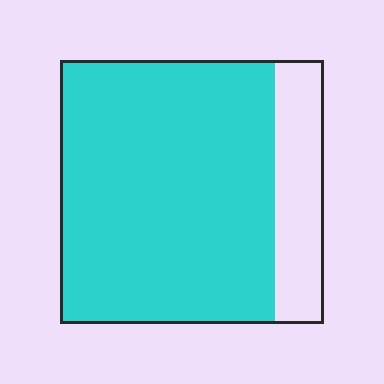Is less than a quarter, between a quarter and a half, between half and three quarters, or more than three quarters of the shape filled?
More than three quarters.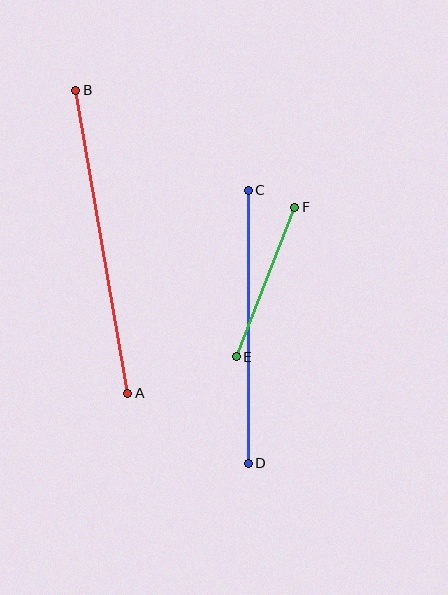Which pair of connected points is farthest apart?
Points A and B are farthest apart.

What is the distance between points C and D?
The distance is approximately 273 pixels.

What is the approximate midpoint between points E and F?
The midpoint is at approximately (266, 282) pixels.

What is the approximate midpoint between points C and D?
The midpoint is at approximately (248, 327) pixels.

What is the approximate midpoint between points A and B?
The midpoint is at approximately (102, 242) pixels.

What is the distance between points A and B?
The distance is approximately 307 pixels.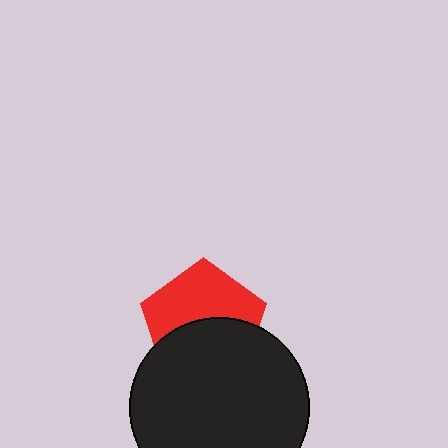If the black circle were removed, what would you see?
You would see the complete red pentagon.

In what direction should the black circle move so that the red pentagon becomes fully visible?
The black circle should move down. That is the shortest direction to clear the overlap and leave the red pentagon fully visible.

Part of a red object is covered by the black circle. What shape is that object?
It is a pentagon.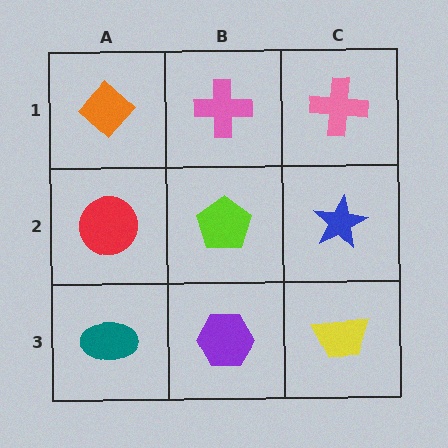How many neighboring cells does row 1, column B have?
3.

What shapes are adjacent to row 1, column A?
A red circle (row 2, column A), a pink cross (row 1, column B).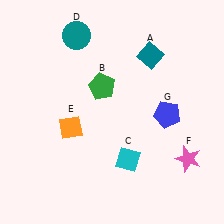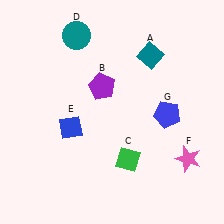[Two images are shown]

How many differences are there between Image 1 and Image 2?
There are 3 differences between the two images.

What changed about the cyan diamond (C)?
In Image 1, C is cyan. In Image 2, it changed to green.